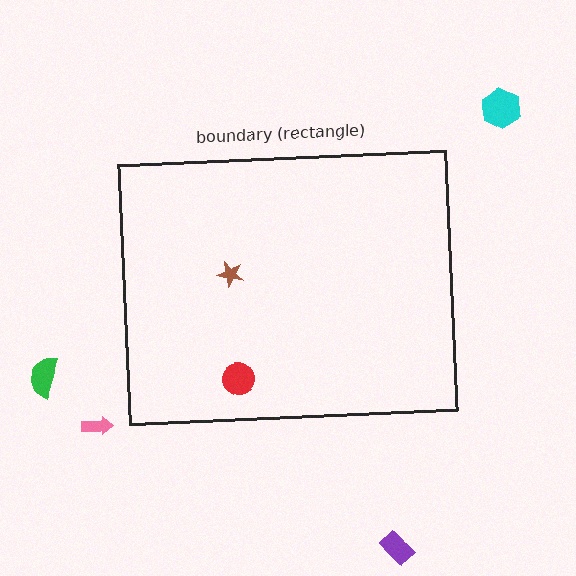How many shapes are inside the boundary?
2 inside, 4 outside.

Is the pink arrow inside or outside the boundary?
Outside.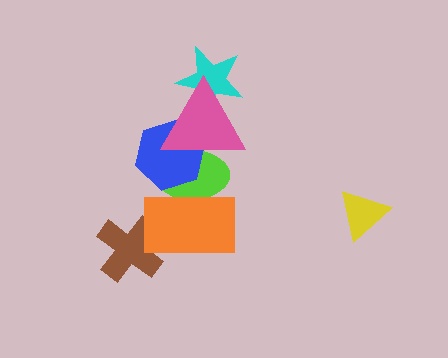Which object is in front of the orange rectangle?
The blue hexagon is in front of the orange rectangle.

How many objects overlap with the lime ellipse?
3 objects overlap with the lime ellipse.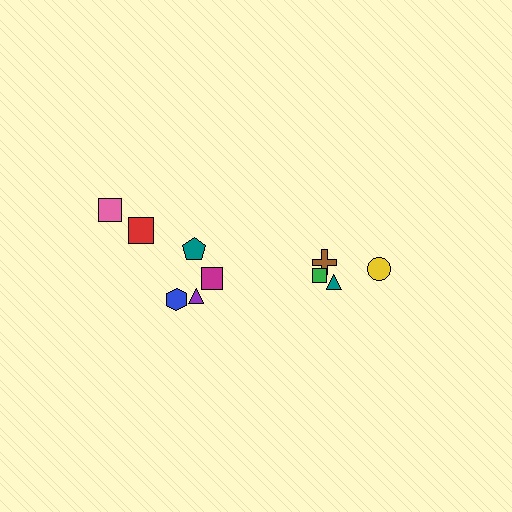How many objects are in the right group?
There are 4 objects.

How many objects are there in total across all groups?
There are 10 objects.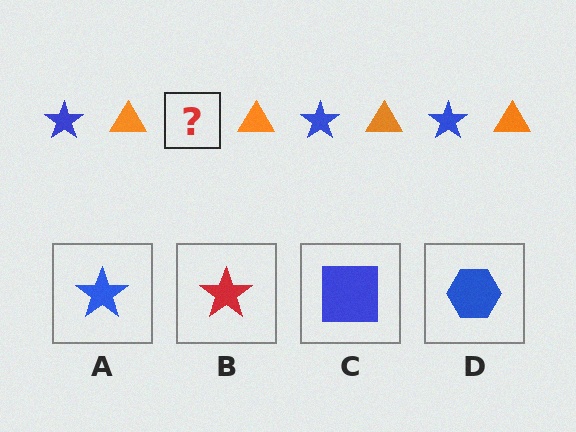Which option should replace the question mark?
Option A.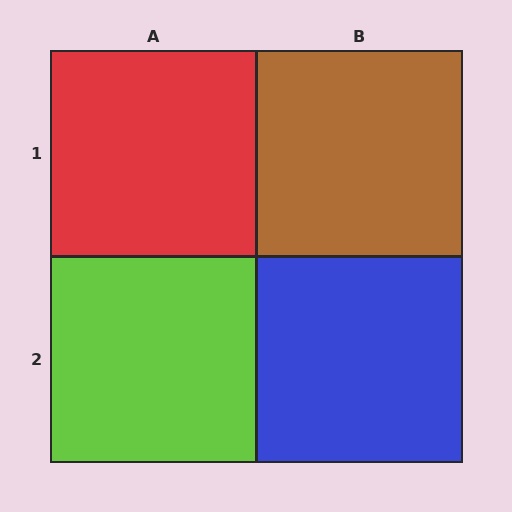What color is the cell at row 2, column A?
Lime.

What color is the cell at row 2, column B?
Blue.